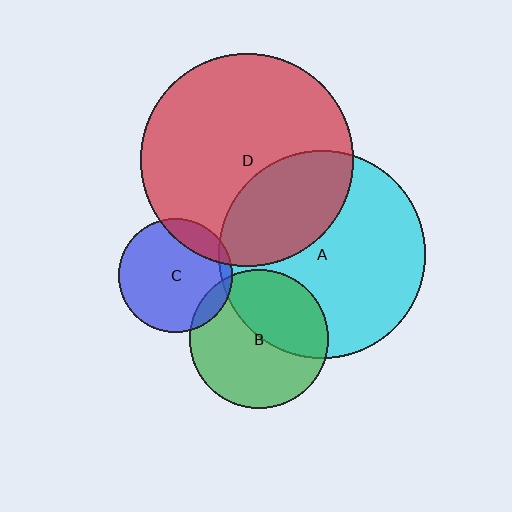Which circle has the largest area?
Circle D (red).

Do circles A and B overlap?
Yes.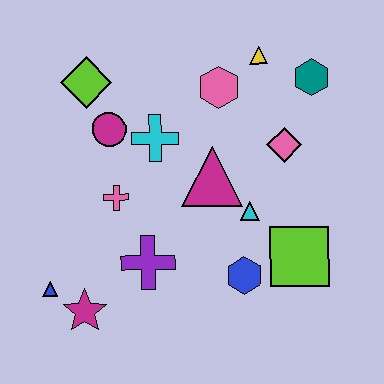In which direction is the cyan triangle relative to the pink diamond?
The cyan triangle is below the pink diamond.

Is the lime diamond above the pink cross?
Yes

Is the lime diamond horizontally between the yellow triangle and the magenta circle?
No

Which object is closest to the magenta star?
The blue triangle is closest to the magenta star.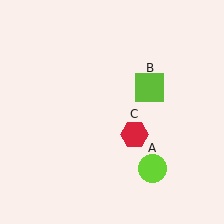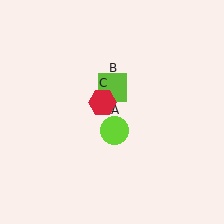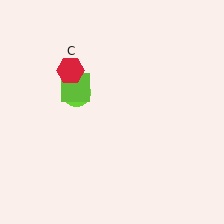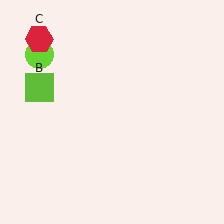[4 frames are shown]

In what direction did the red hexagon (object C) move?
The red hexagon (object C) moved up and to the left.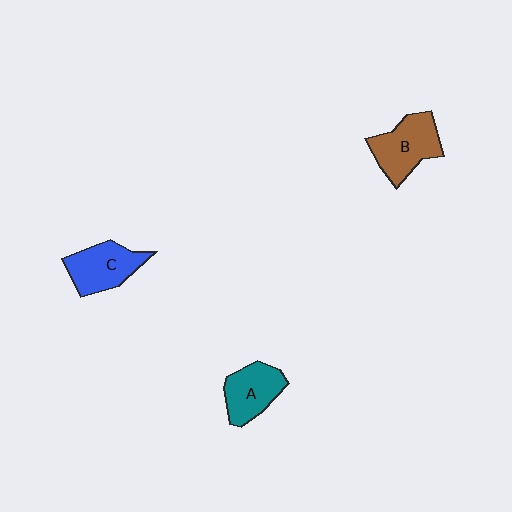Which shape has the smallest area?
Shape A (teal).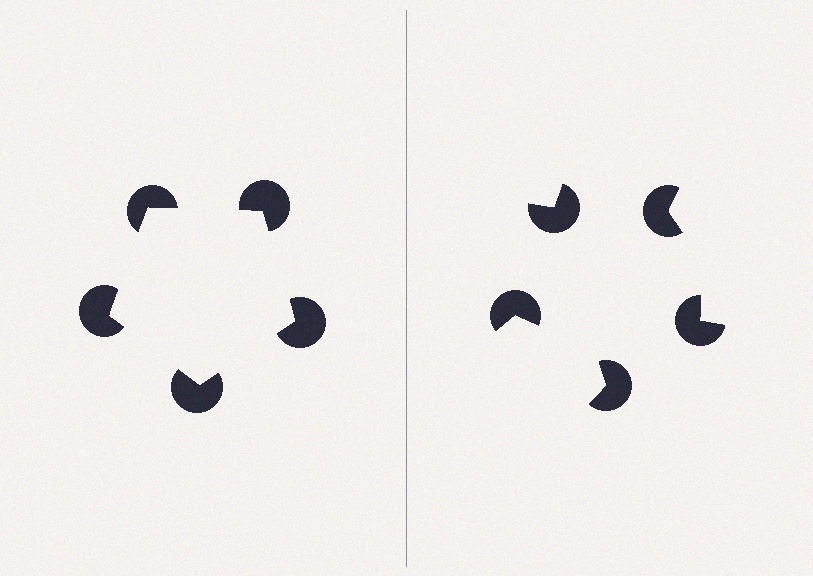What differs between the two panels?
The pac-man discs are positioned identically on both sides; only the wedge orientations differ. On the left they align to a pentagon; on the right they are misaligned.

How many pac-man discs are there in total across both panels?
10 — 5 on each side.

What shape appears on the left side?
An illusory pentagon.